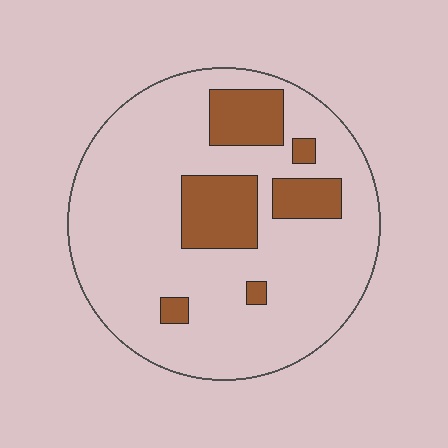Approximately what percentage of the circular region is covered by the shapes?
Approximately 20%.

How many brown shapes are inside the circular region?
6.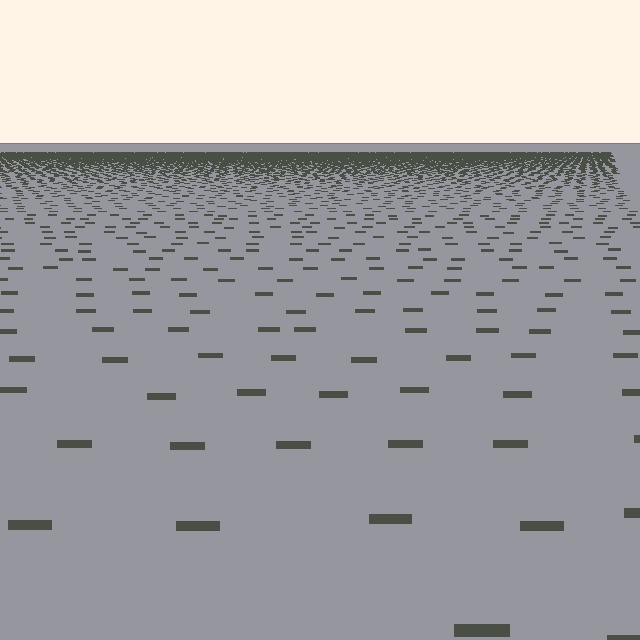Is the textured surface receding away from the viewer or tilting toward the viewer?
The surface is receding away from the viewer. Texture elements get smaller and denser toward the top.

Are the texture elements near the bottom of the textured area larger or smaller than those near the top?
Larger. Near the bottom, elements are closer to the viewer and appear at a bigger on-screen size.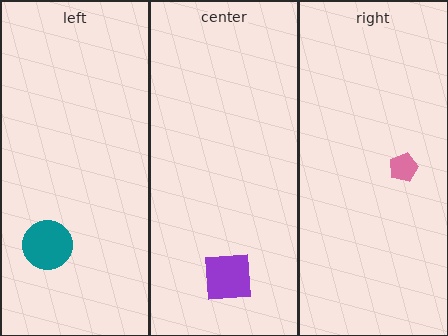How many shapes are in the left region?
1.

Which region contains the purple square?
The center region.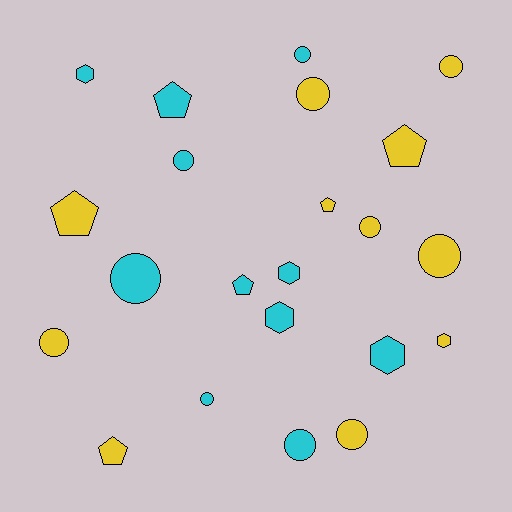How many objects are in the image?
There are 22 objects.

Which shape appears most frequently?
Circle, with 11 objects.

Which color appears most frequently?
Yellow, with 11 objects.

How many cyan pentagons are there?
There are 2 cyan pentagons.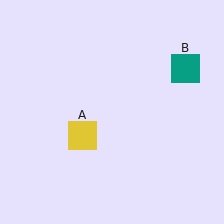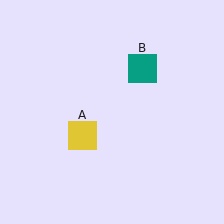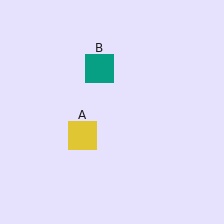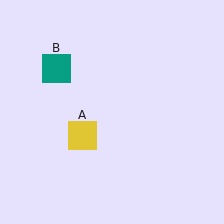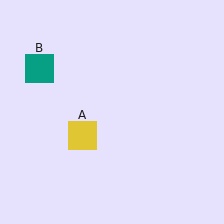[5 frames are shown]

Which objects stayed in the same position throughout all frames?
Yellow square (object A) remained stationary.